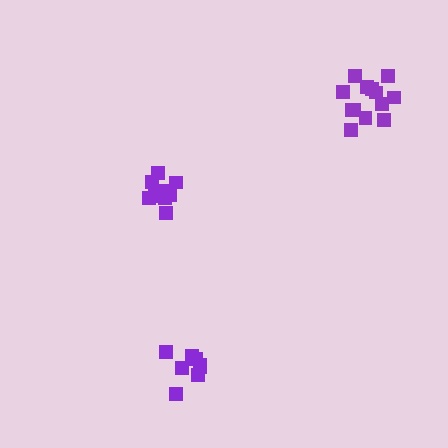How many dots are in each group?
Group 1: 11 dots, Group 2: 8 dots, Group 3: 13 dots (32 total).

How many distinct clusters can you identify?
There are 3 distinct clusters.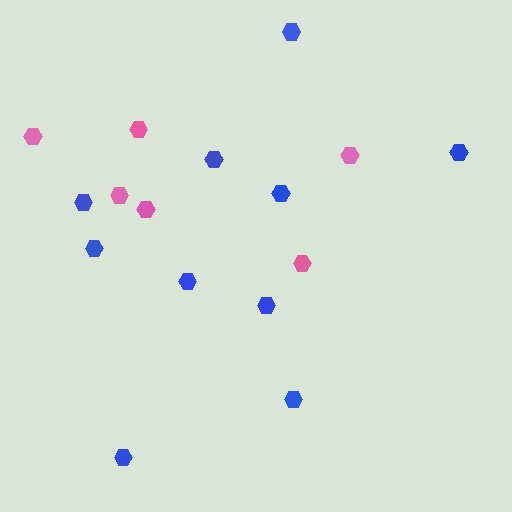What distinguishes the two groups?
There are 2 groups: one group of pink hexagons (6) and one group of blue hexagons (10).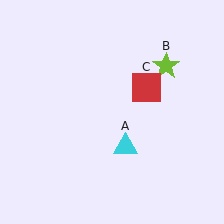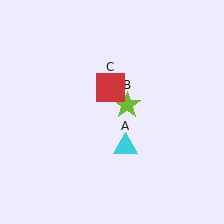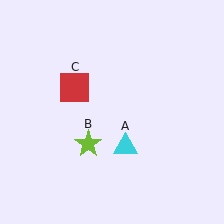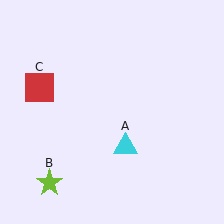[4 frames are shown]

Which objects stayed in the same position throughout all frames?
Cyan triangle (object A) remained stationary.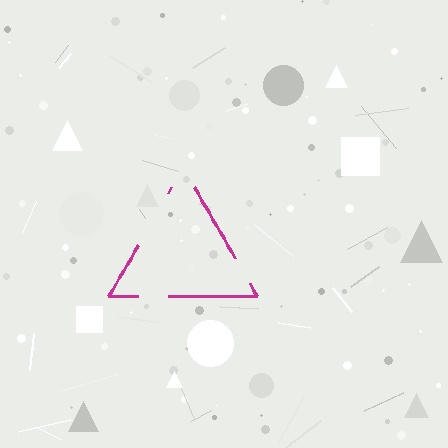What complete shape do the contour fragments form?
The contour fragments form a triangle.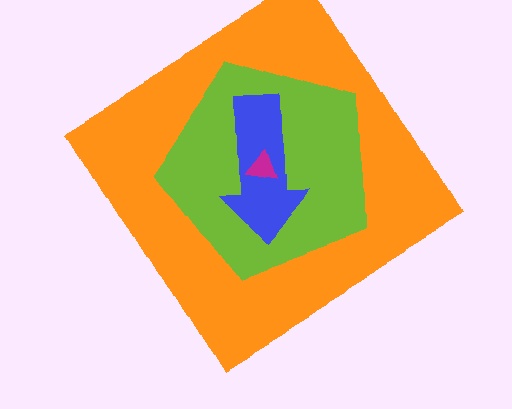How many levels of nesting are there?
4.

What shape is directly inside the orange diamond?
The lime pentagon.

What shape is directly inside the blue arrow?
The magenta triangle.